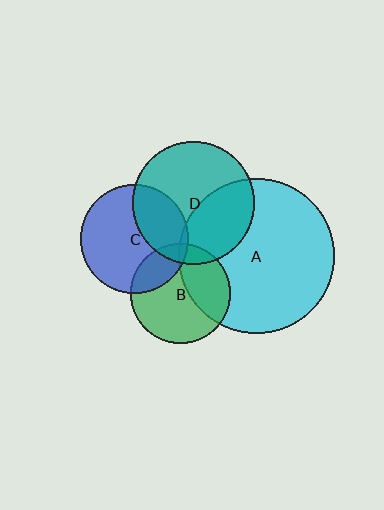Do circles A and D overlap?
Yes.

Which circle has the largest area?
Circle A (cyan).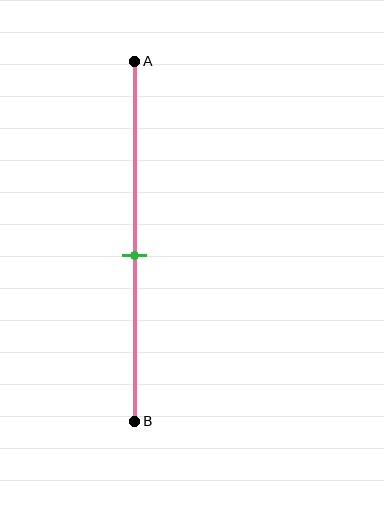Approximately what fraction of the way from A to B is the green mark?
The green mark is approximately 55% of the way from A to B.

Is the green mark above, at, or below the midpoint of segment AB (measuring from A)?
The green mark is below the midpoint of segment AB.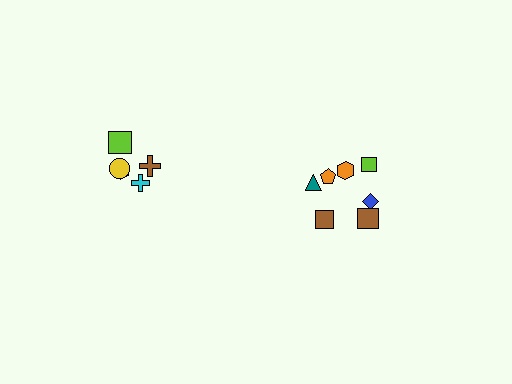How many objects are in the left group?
There are 5 objects.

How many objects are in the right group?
There are 7 objects.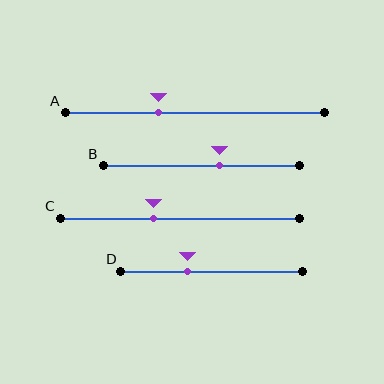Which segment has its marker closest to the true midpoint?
Segment B has its marker closest to the true midpoint.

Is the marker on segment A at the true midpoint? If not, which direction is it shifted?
No, the marker on segment A is shifted to the left by about 14% of the segment length.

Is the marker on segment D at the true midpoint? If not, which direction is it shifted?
No, the marker on segment D is shifted to the left by about 14% of the segment length.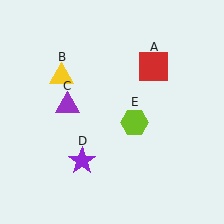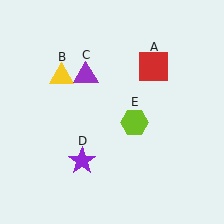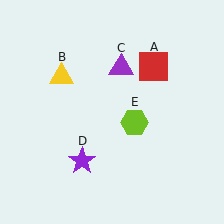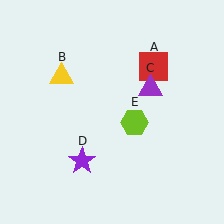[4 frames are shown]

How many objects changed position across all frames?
1 object changed position: purple triangle (object C).